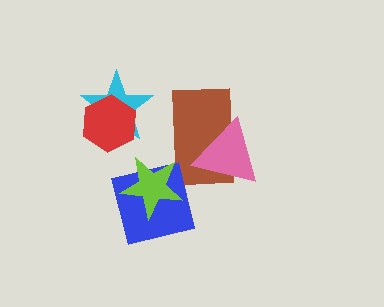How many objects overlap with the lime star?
2 objects overlap with the lime star.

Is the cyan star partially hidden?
Yes, it is partially covered by another shape.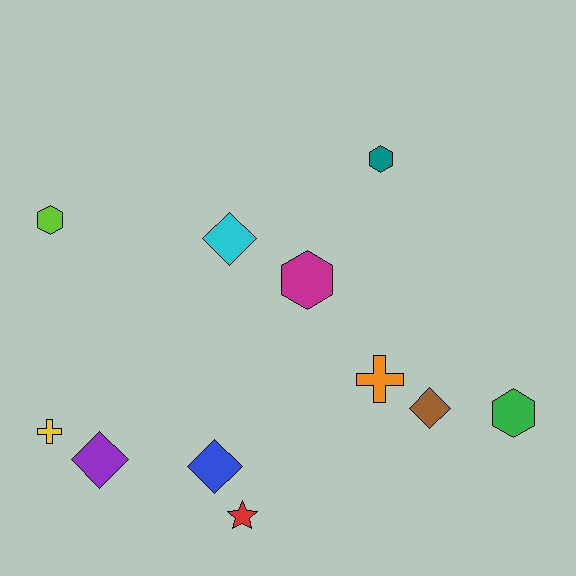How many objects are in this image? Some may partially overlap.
There are 11 objects.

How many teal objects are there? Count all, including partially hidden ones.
There is 1 teal object.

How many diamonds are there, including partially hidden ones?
There are 4 diamonds.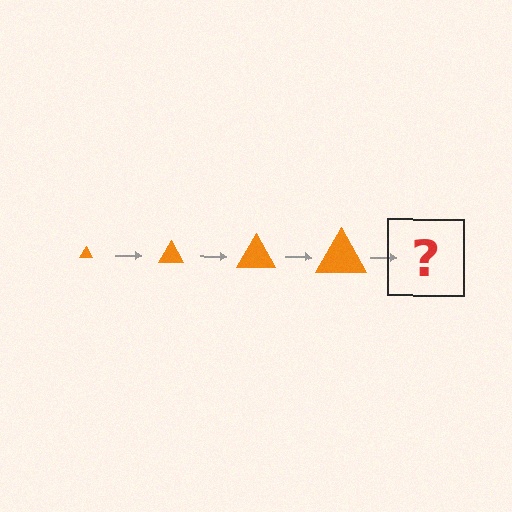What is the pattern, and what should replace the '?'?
The pattern is that the triangle gets progressively larger each step. The '?' should be an orange triangle, larger than the previous one.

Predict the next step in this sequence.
The next step is an orange triangle, larger than the previous one.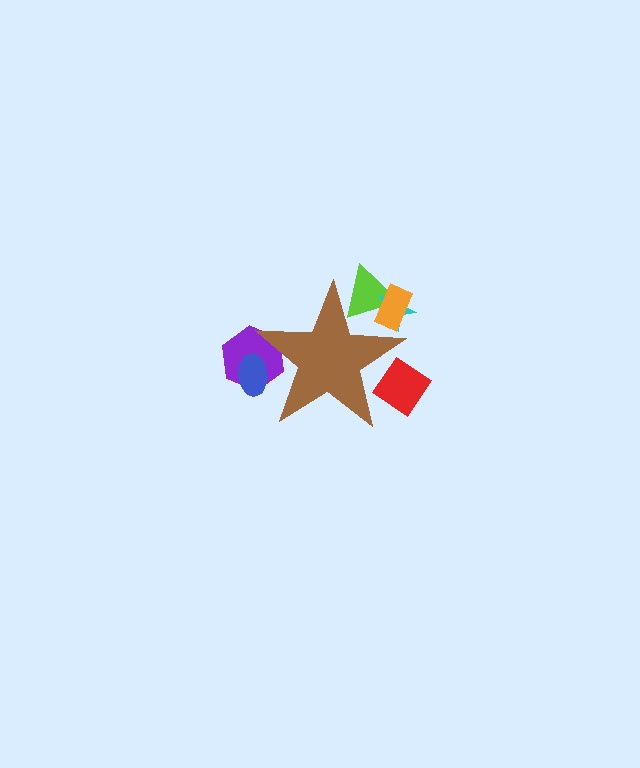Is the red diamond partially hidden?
Yes, the red diamond is partially hidden behind the brown star.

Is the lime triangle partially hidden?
Yes, the lime triangle is partially hidden behind the brown star.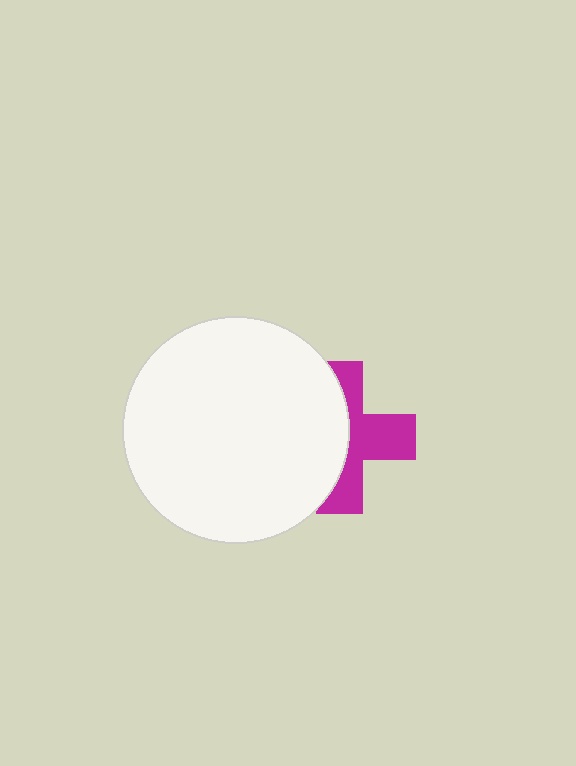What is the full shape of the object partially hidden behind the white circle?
The partially hidden object is a magenta cross.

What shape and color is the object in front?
The object in front is a white circle.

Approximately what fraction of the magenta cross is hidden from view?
Roughly 51% of the magenta cross is hidden behind the white circle.